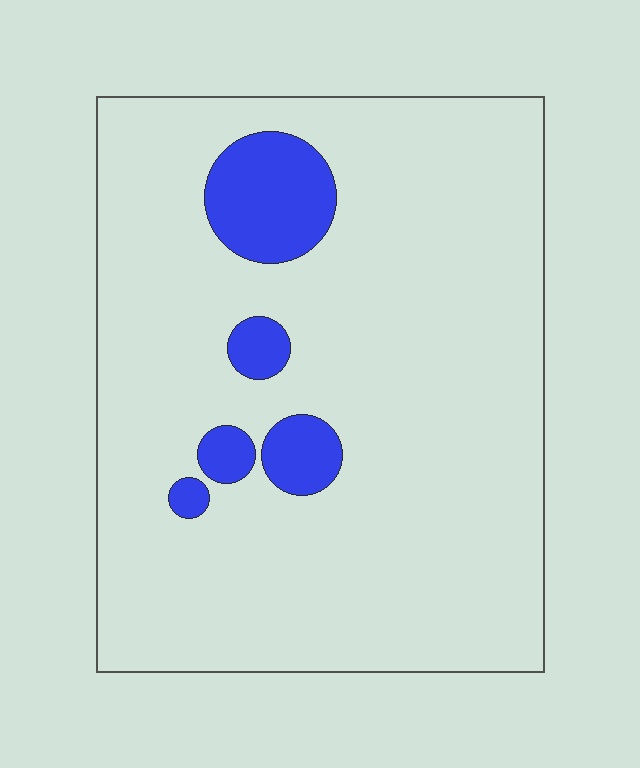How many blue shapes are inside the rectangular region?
5.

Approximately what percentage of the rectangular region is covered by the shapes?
Approximately 10%.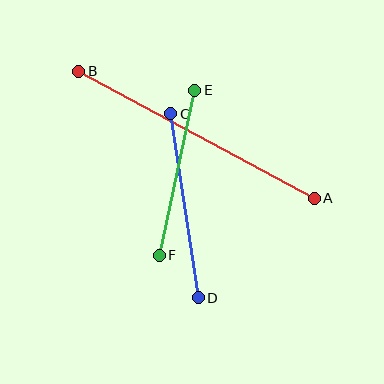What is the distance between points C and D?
The distance is approximately 186 pixels.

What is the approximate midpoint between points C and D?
The midpoint is at approximately (184, 206) pixels.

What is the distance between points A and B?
The distance is approximately 268 pixels.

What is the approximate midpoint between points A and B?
The midpoint is at approximately (196, 135) pixels.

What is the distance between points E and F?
The distance is approximately 169 pixels.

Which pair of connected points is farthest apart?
Points A and B are farthest apart.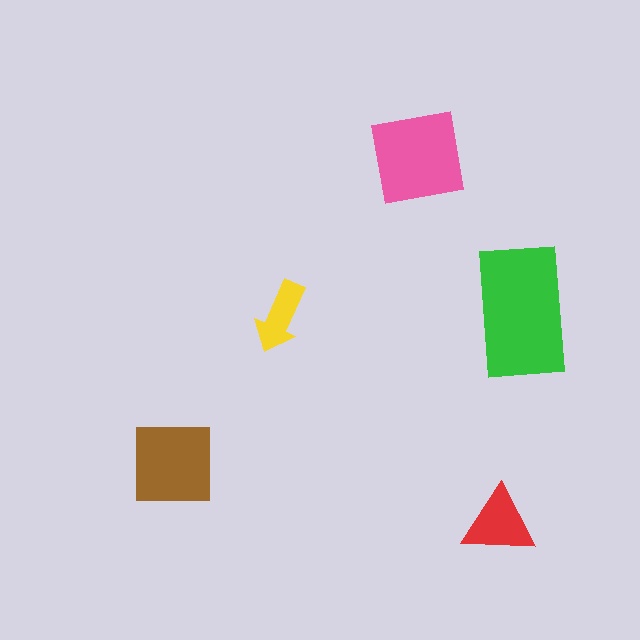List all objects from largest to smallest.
The green rectangle, the pink square, the brown square, the red triangle, the yellow arrow.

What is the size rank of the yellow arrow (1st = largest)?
5th.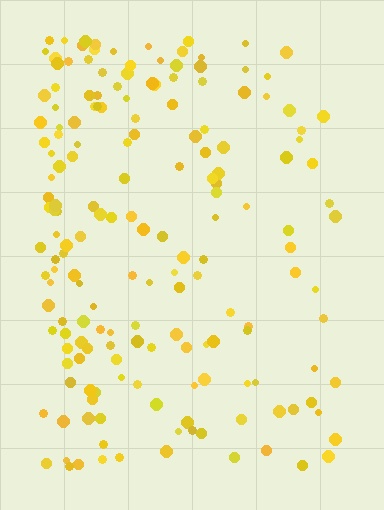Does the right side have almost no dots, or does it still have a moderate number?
Still a moderate number, just noticeably fewer than the left.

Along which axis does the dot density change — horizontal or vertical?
Horizontal.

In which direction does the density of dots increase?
From right to left, with the left side densest.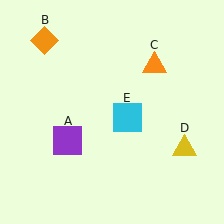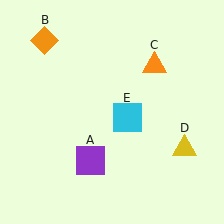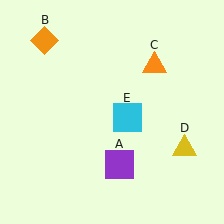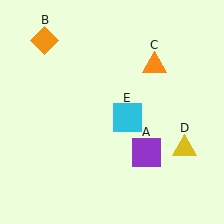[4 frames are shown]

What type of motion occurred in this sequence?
The purple square (object A) rotated counterclockwise around the center of the scene.